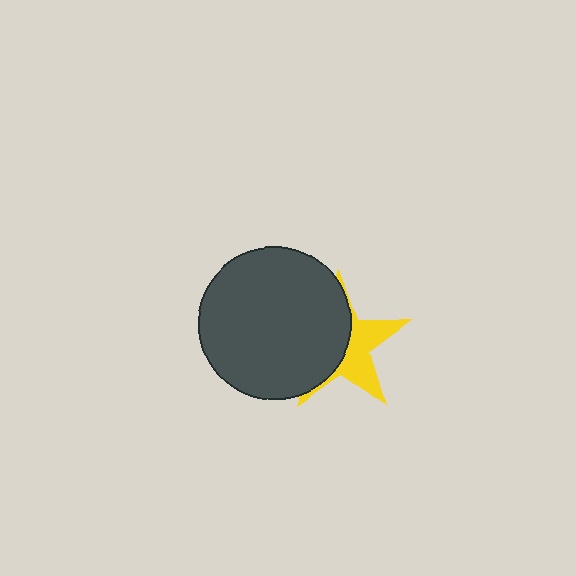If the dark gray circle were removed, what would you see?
You would see the complete yellow star.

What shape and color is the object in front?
The object in front is a dark gray circle.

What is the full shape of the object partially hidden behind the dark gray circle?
The partially hidden object is a yellow star.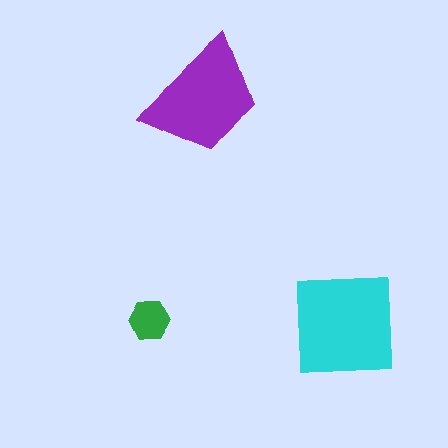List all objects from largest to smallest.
The cyan square, the purple trapezoid, the green hexagon.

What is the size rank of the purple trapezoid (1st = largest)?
2nd.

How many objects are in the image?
There are 3 objects in the image.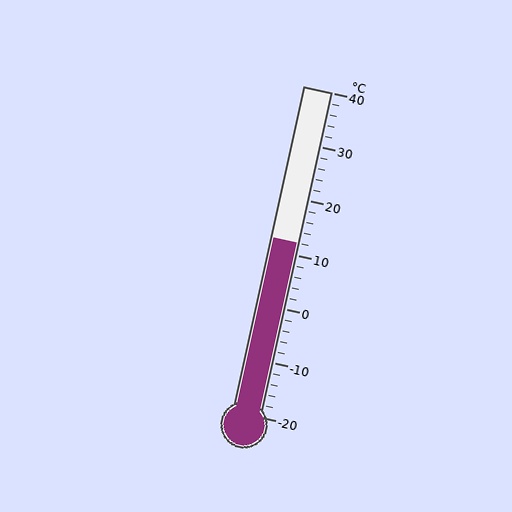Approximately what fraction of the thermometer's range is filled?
The thermometer is filled to approximately 55% of its range.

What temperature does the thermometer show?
The thermometer shows approximately 12°C.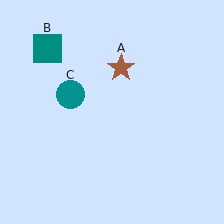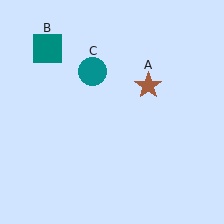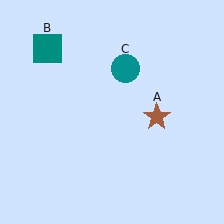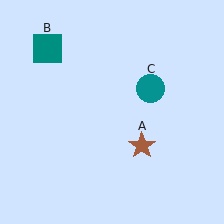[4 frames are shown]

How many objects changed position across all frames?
2 objects changed position: brown star (object A), teal circle (object C).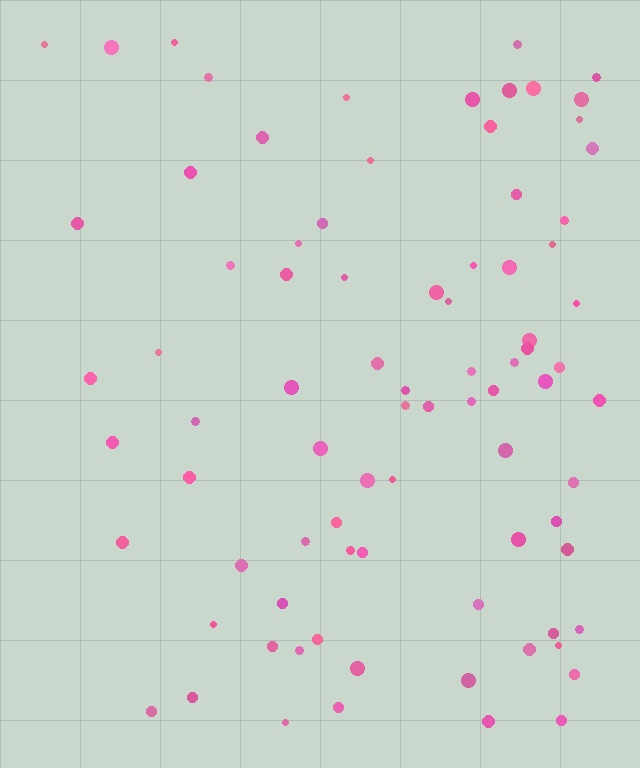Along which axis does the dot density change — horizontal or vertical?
Horizontal.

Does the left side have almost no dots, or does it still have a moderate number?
Still a moderate number, just noticeably fewer than the right.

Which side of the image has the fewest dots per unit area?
The left.